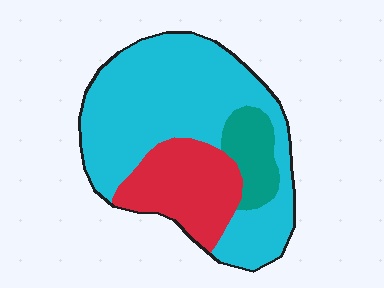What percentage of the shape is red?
Red covers roughly 25% of the shape.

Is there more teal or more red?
Red.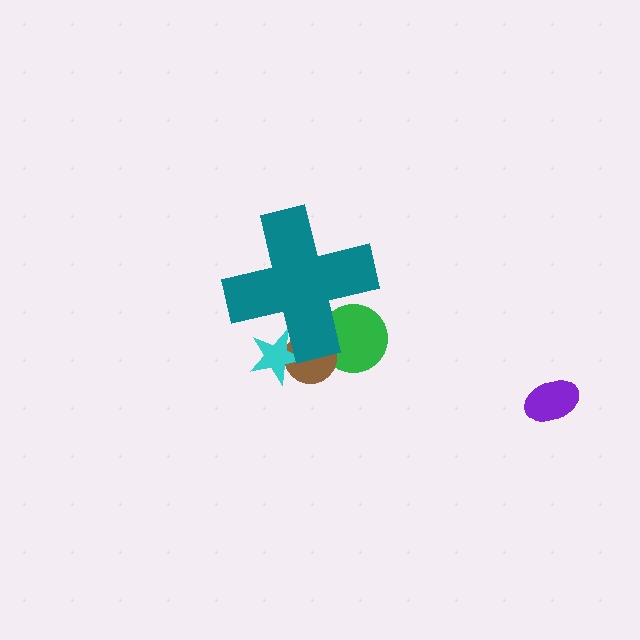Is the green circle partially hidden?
Yes, the green circle is partially hidden behind the teal cross.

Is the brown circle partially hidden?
Yes, the brown circle is partially hidden behind the teal cross.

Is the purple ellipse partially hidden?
No, the purple ellipse is fully visible.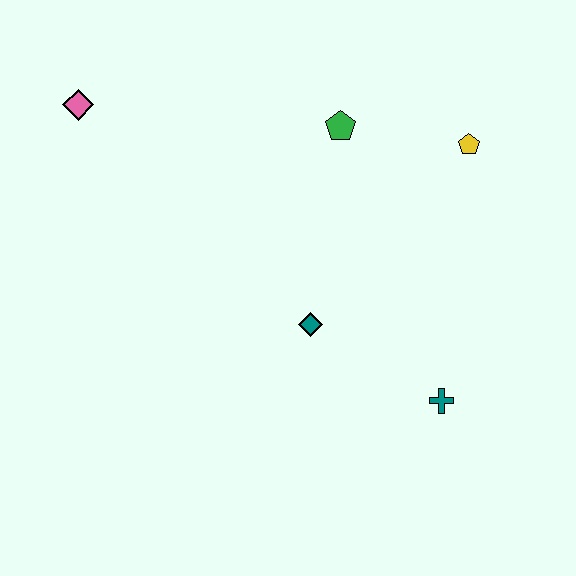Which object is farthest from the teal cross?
The pink diamond is farthest from the teal cross.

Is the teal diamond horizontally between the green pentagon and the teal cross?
No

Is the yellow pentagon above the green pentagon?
No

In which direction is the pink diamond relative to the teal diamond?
The pink diamond is to the left of the teal diamond.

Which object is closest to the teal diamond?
The teal cross is closest to the teal diamond.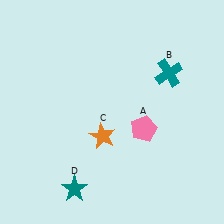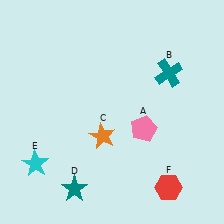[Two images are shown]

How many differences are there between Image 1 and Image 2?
There are 2 differences between the two images.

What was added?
A cyan star (E), a red hexagon (F) were added in Image 2.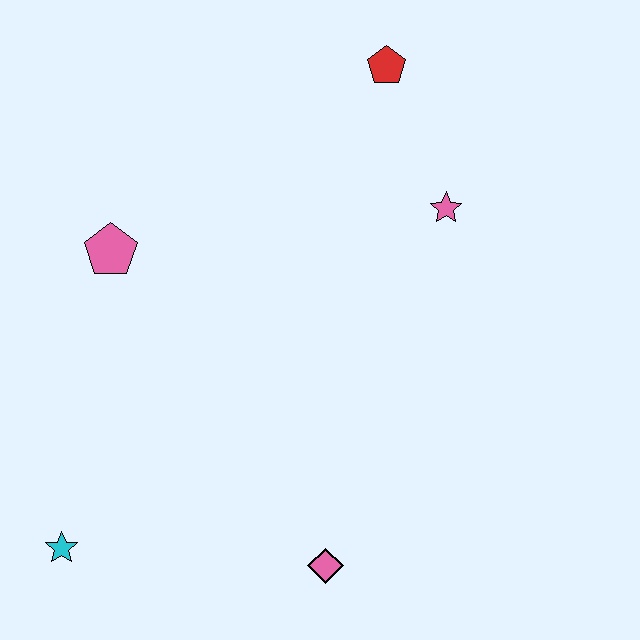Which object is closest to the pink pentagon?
The cyan star is closest to the pink pentagon.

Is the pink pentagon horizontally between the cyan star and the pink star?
Yes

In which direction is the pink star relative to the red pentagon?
The pink star is below the red pentagon.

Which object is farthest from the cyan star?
The red pentagon is farthest from the cyan star.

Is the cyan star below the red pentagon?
Yes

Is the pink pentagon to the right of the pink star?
No